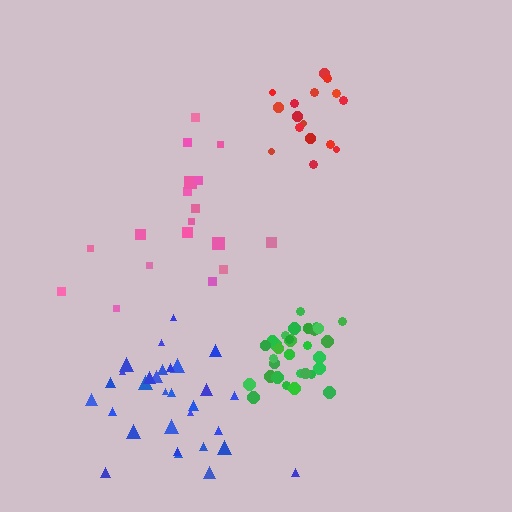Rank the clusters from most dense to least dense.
green, red, blue, pink.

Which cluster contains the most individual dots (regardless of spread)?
Green (33).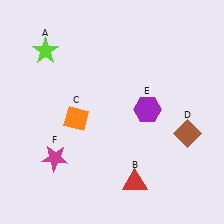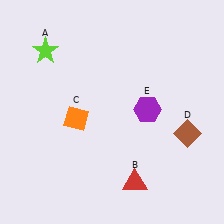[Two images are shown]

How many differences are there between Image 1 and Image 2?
There is 1 difference between the two images.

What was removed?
The magenta star (F) was removed in Image 2.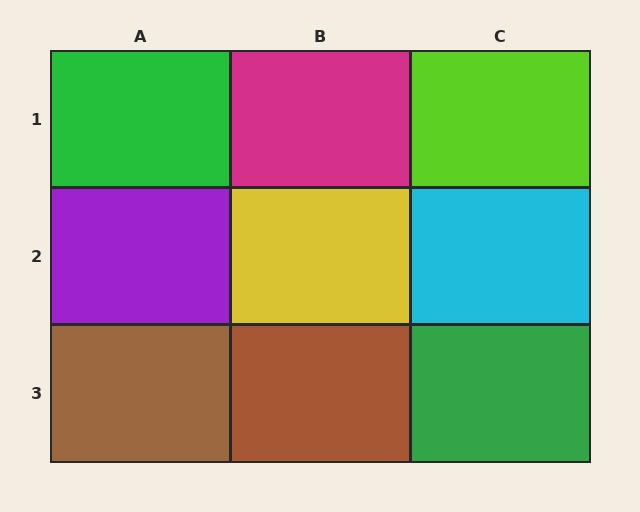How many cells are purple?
1 cell is purple.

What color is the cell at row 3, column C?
Green.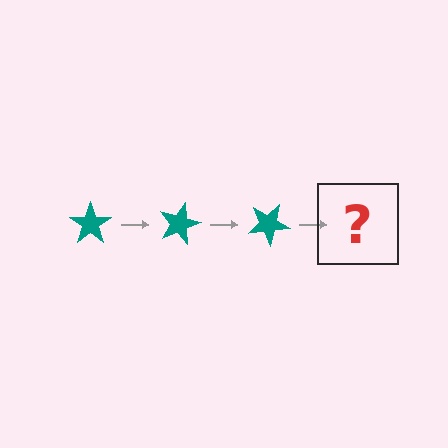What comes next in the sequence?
The next element should be a teal star rotated 45 degrees.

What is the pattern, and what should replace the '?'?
The pattern is that the star rotates 15 degrees each step. The '?' should be a teal star rotated 45 degrees.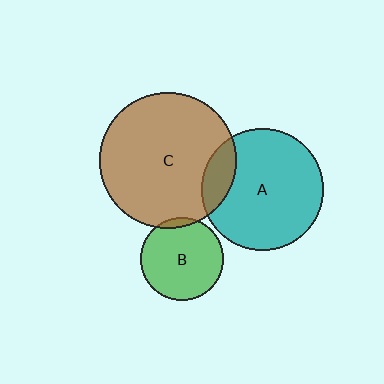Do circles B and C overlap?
Yes.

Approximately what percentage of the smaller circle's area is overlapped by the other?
Approximately 5%.